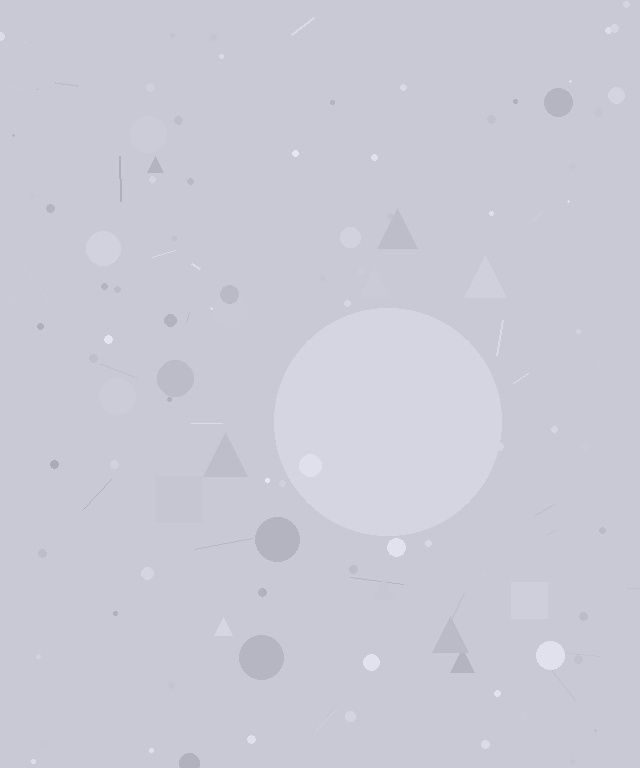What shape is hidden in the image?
A circle is hidden in the image.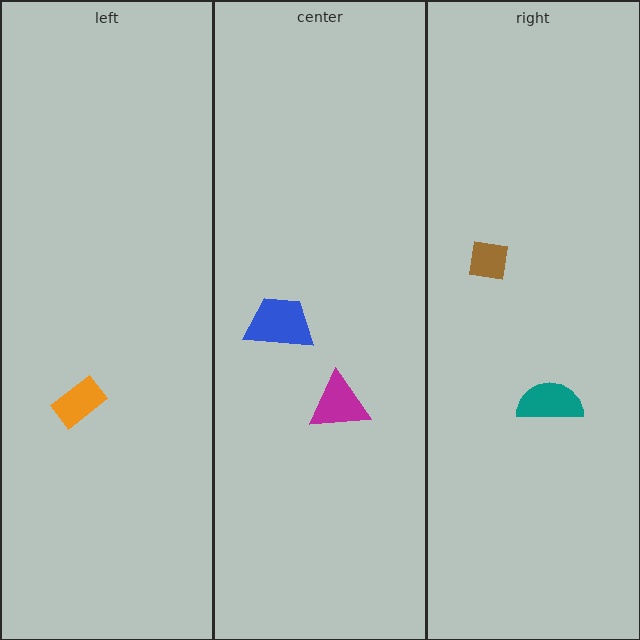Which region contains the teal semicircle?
The right region.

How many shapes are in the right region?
2.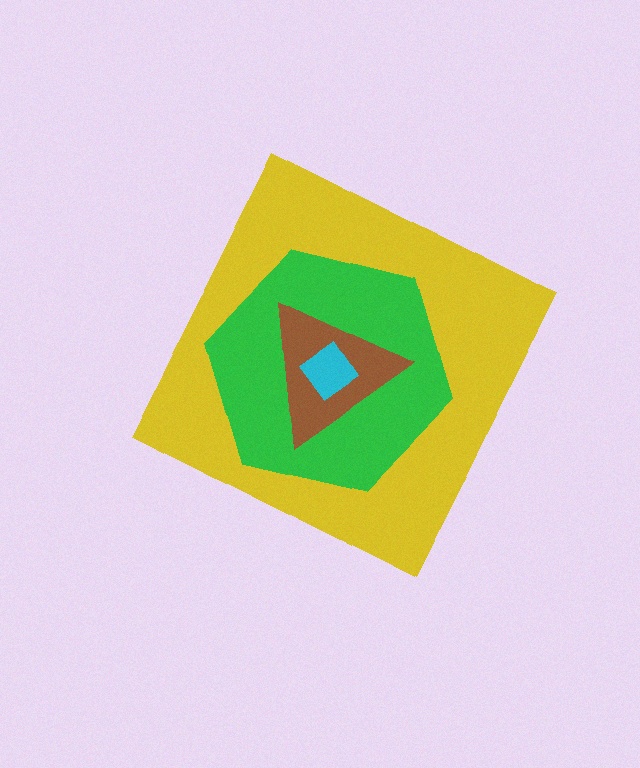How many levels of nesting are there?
4.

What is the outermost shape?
The yellow diamond.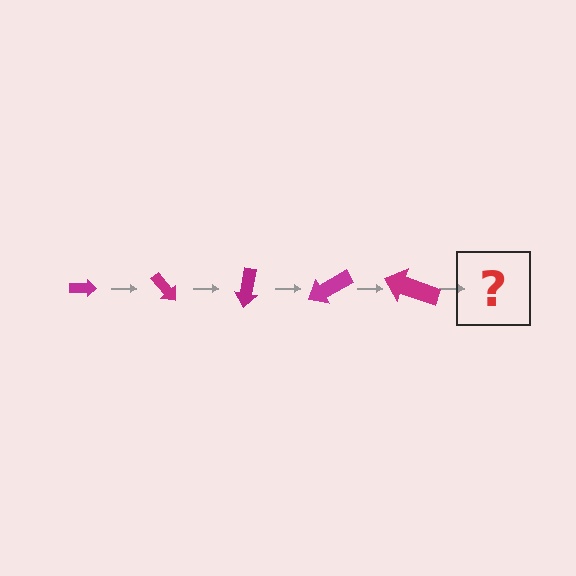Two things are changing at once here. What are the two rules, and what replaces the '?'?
The two rules are that the arrow grows larger each step and it rotates 50 degrees each step. The '?' should be an arrow, larger than the previous one and rotated 250 degrees from the start.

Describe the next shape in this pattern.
It should be an arrow, larger than the previous one and rotated 250 degrees from the start.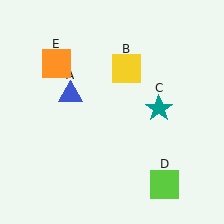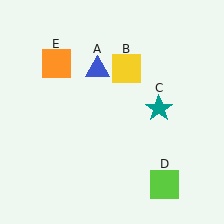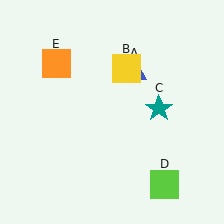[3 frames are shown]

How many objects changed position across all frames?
1 object changed position: blue triangle (object A).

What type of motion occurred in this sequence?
The blue triangle (object A) rotated clockwise around the center of the scene.